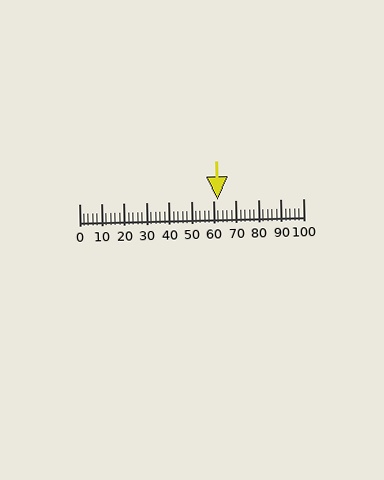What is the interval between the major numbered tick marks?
The major tick marks are spaced 10 units apart.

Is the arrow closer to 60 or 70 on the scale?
The arrow is closer to 60.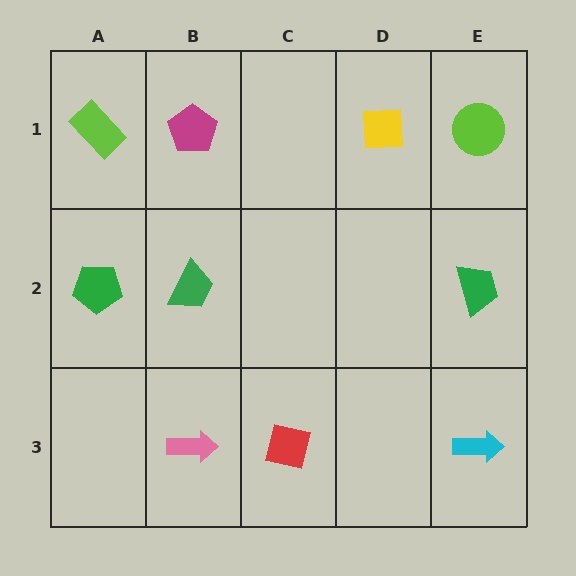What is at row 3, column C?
A red square.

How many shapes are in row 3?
3 shapes.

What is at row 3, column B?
A pink arrow.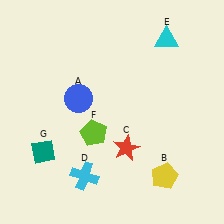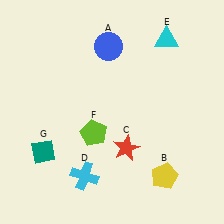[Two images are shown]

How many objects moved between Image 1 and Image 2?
1 object moved between the two images.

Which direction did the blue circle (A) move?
The blue circle (A) moved up.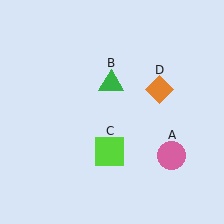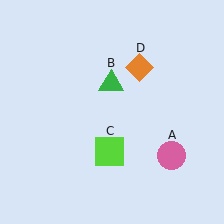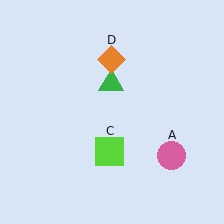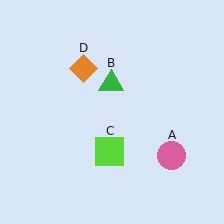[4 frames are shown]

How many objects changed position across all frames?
1 object changed position: orange diamond (object D).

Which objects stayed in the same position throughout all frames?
Pink circle (object A) and green triangle (object B) and lime square (object C) remained stationary.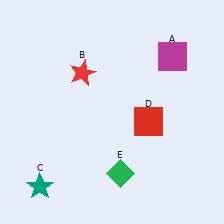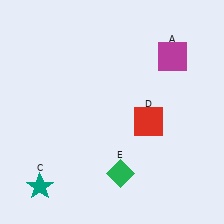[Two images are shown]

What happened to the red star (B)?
The red star (B) was removed in Image 2. It was in the top-left area of Image 1.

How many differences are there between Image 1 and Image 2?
There is 1 difference between the two images.